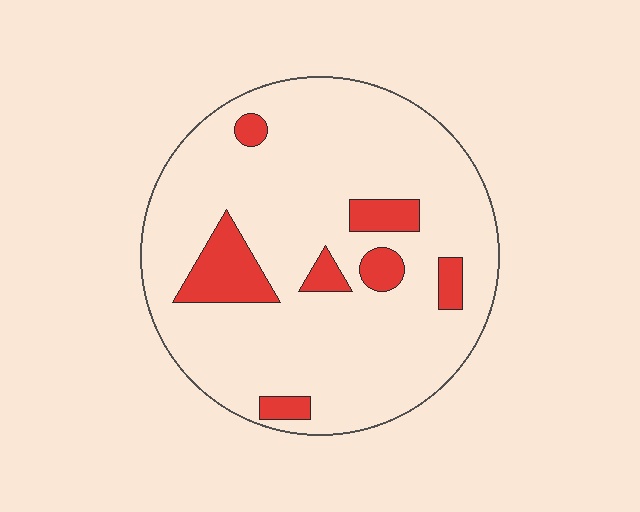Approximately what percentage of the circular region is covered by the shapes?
Approximately 15%.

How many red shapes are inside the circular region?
7.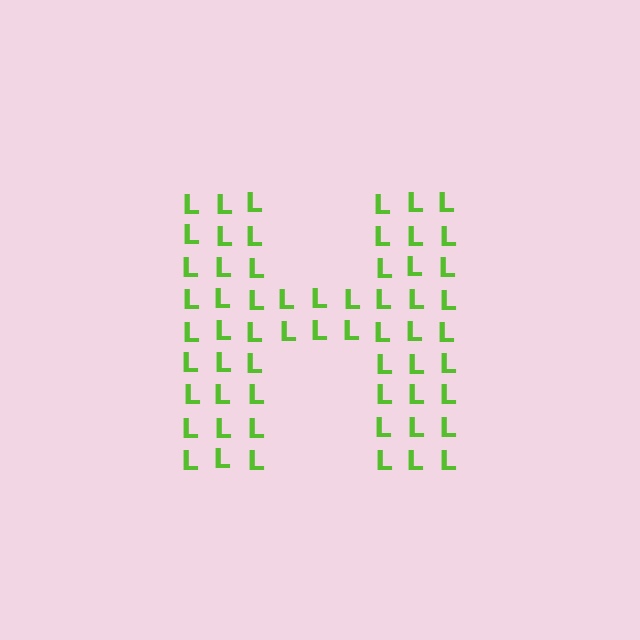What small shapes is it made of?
It is made of small letter L's.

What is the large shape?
The large shape is the letter H.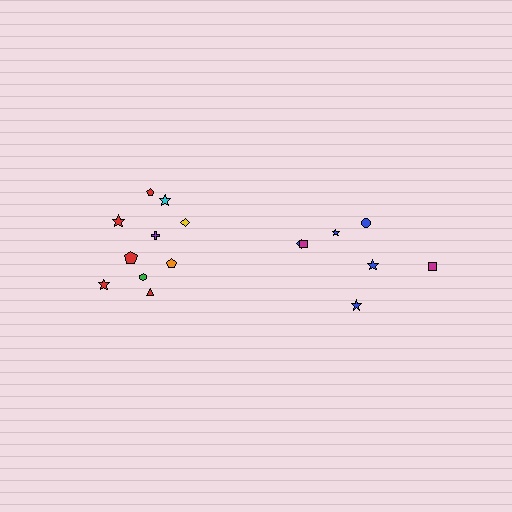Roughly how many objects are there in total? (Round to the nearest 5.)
Roughly 15 objects in total.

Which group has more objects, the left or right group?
The left group.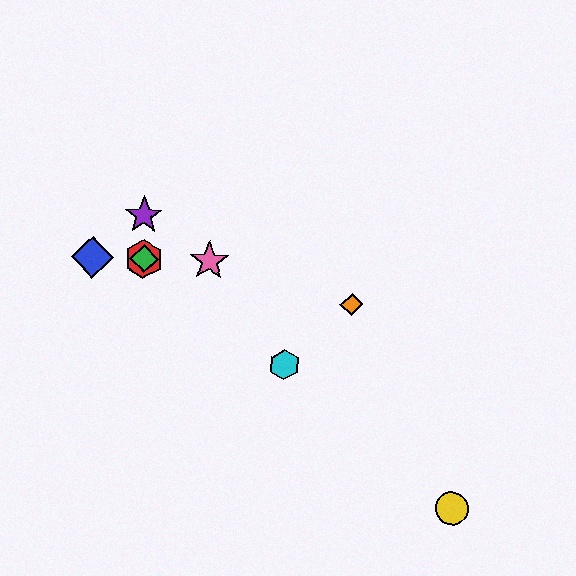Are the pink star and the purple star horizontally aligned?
No, the pink star is at y≈261 and the purple star is at y≈215.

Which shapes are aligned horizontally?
The red hexagon, the blue diamond, the green diamond, the pink star are aligned horizontally.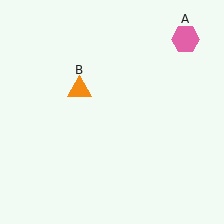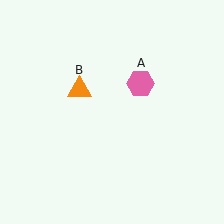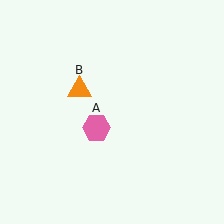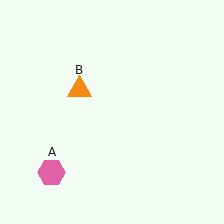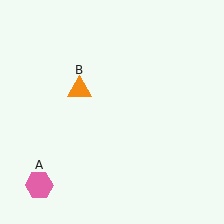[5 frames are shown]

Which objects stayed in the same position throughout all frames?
Orange triangle (object B) remained stationary.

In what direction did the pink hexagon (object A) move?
The pink hexagon (object A) moved down and to the left.